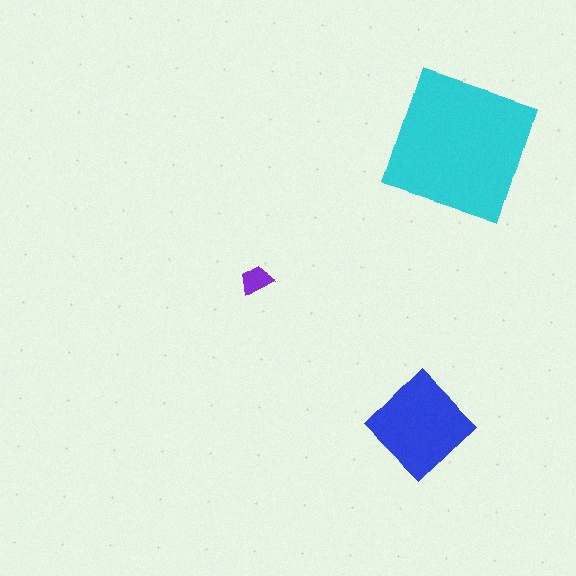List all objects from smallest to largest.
The purple trapezoid, the blue diamond, the cyan square.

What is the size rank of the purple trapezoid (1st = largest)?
3rd.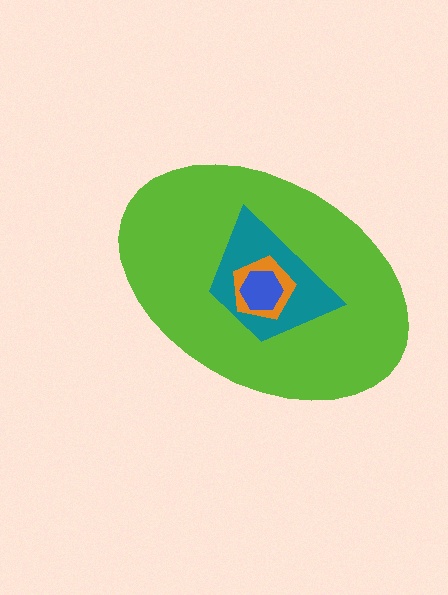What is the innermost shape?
The blue hexagon.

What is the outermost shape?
The lime ellipse.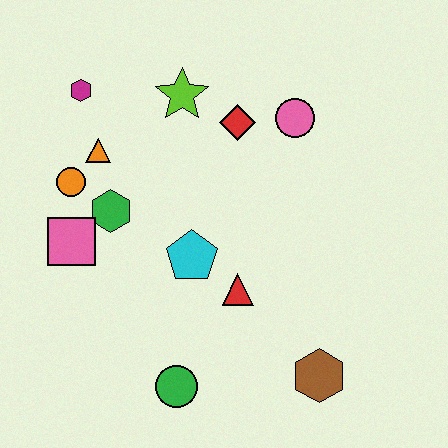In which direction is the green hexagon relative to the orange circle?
The green hexagon is to the right of the orange circle.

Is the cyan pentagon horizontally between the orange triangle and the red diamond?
Yes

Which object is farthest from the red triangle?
The magenta hexagon is farthest from the red triangle.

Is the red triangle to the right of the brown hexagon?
No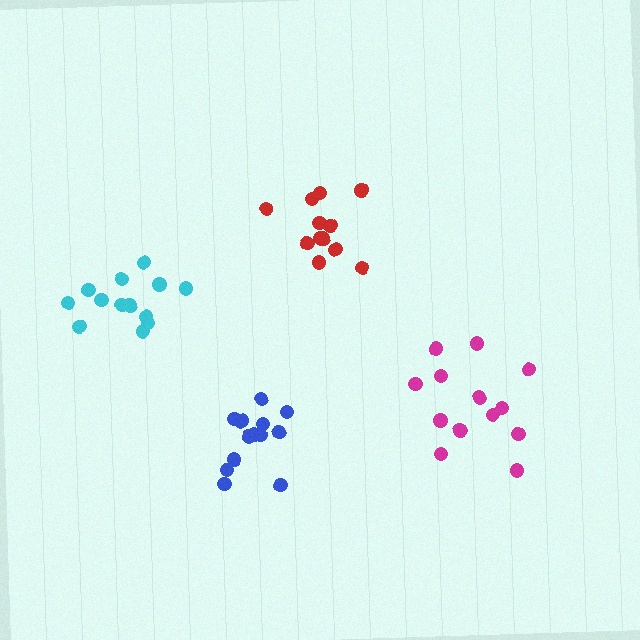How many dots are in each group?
Group 1: 12 dots, Group 2: 13 dots, Group 3: 13 dots, Group 4: 13 dots (51 total).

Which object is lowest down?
The blue cluster is bottommost.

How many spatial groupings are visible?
There are 4 spatial groupings.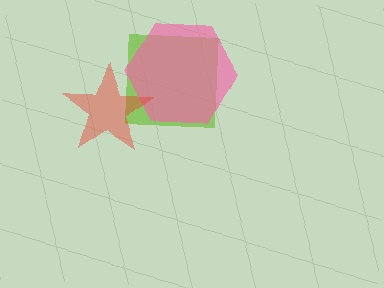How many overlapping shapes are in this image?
There are 3 overlapping shapes in the image.